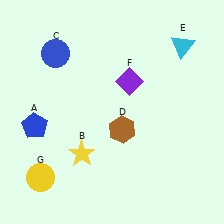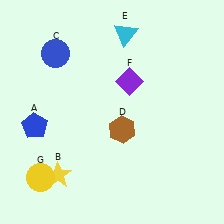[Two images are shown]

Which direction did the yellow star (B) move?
The yellow star (B) moved left.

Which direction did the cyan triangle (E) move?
The cyan triangle (E) moved left.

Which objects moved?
The objects that moved are: the yellow star (B), the cyan triangle (E).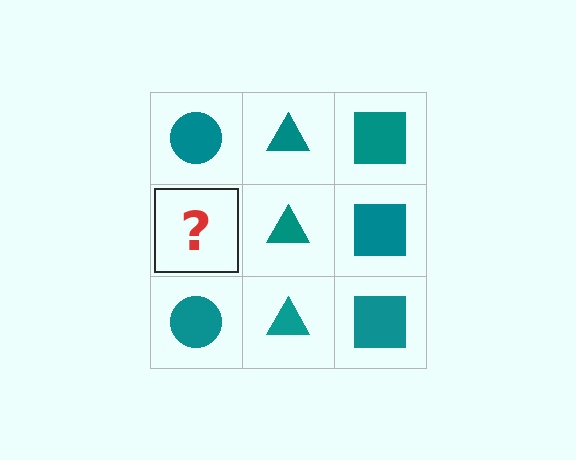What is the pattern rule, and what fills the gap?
The rule is that each column has a consistent shape. The gap should be filled with a teal circle.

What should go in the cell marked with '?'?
The missing cell should contain a teal circle.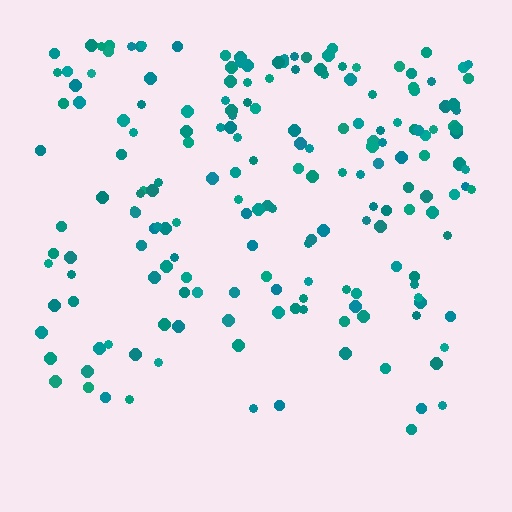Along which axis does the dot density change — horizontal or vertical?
Vertical.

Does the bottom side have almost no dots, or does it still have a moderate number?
Still a moderate number, just noticeably fewer than the top.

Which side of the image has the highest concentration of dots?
The top.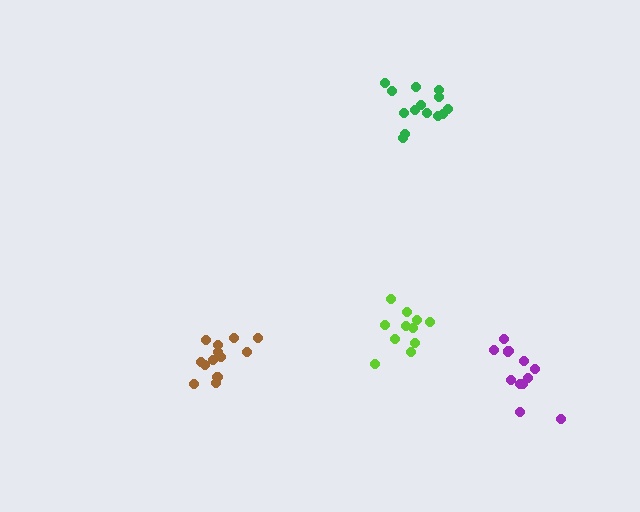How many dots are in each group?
Group 1: 12 dots, Group 2: 14 dots, Group 3: 13 dots, Group 4: 11 dots (50 total).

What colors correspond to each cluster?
The clusters are colored: purple, green, brown, lime.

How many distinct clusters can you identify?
There are 4 distinct clusters.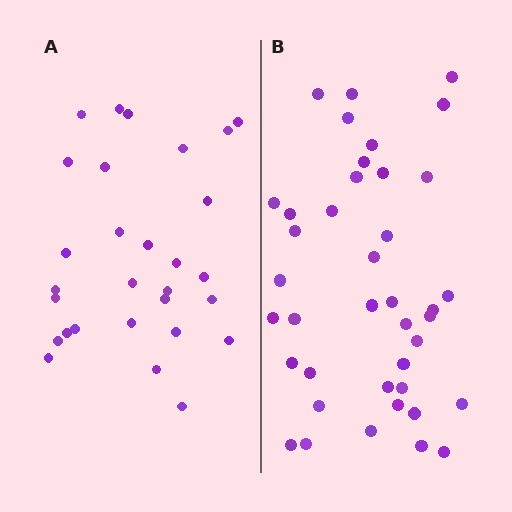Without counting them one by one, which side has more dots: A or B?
Region B (the right region) has more dots.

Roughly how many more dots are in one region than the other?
Region B has roughly 12 or so more dots than region A.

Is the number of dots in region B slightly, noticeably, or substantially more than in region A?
Region B has noticeably more, but not dramatically so. The ratio is roughly 1.4 to 1.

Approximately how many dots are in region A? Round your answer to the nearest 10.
About 30 dots. (The exact count is 29, which rounds to 30.)